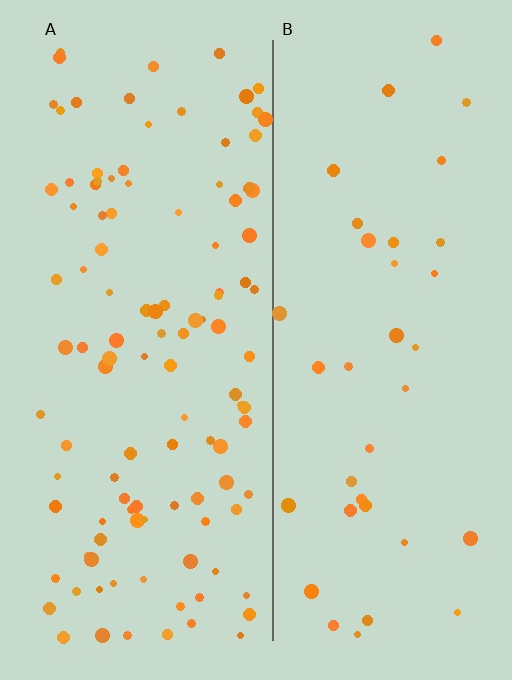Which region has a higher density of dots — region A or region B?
A (the left).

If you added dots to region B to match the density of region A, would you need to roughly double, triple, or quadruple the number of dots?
Approximately triple.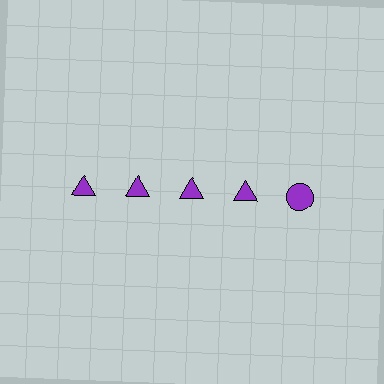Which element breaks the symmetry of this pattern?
The purple circle in the top row, rightmost column breaks the symmetry. All other shapes are purple triangles.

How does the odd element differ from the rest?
It has a different shape: circle instead of triangle.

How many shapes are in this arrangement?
There are 5 shapes arranged in a grid pattern.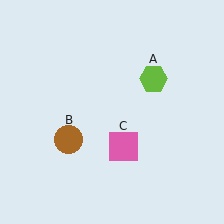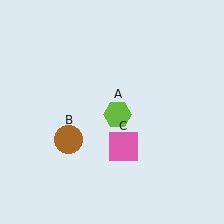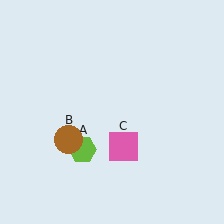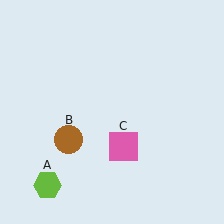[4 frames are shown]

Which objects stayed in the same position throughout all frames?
Brown circle (object B) and pink square (object C) remained stationary.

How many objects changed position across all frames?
1 object changed position: lime hexagon (object A).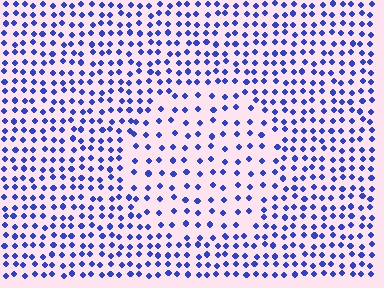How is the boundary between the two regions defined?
The boundary is defined by a change in element density (approximately 1.8x ratio). All elements are the same color, size, and shape.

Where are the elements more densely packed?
The elements are more densely packed outside the circle boundary.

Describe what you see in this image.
The image contains small blue elements arranged at two different densities. A circle-shaped region is visible where the elements are less densely packed than the surrounding area.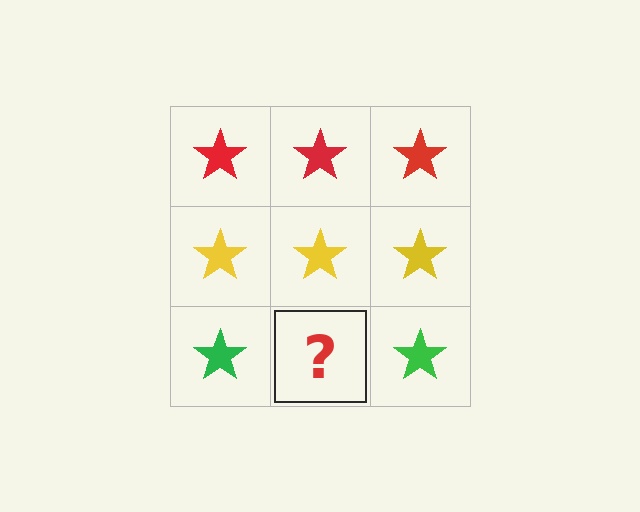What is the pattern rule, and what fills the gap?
The rule is that each row has a consistent color. The gap should be filled with a green star.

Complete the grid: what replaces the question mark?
The question mark should be replaced with a green star.